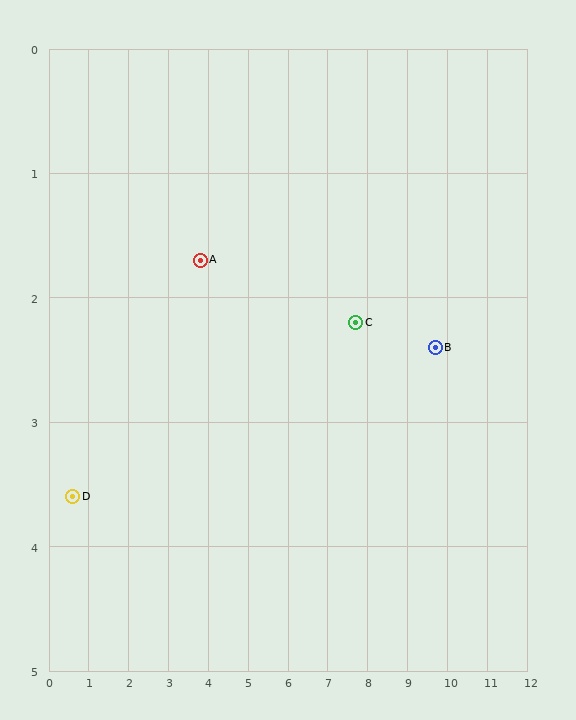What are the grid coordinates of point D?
Point D is at approximately (0.6, 3.6).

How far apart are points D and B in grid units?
Points D and B are about 9.2 grid units apart.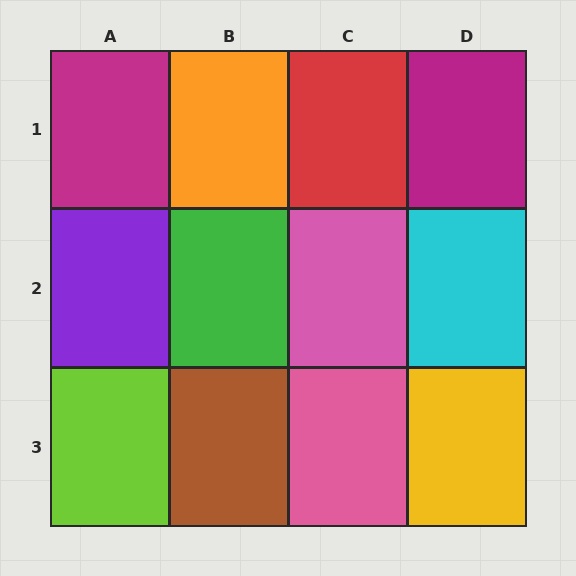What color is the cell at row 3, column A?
Lime.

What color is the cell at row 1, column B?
Orange.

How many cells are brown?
1 cell is brown.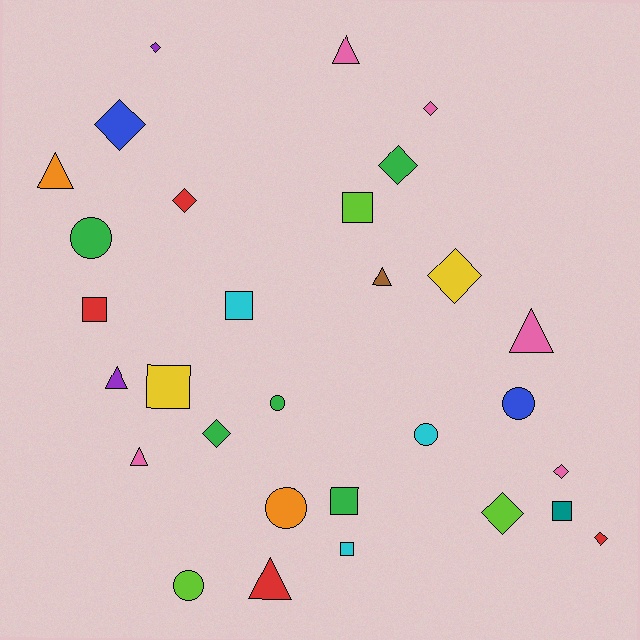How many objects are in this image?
There are 30 objects.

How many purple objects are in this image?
There are 2 purple objects.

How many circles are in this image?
There are 6 circles.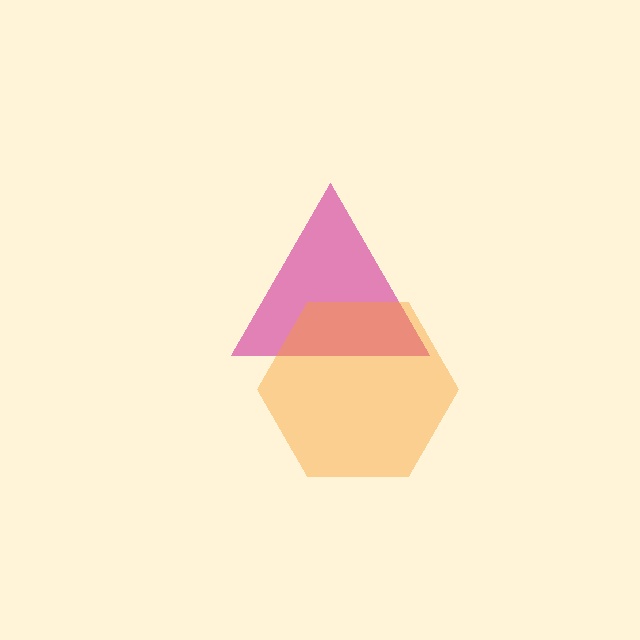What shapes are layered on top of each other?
The layered shapes are: a magenta triangle, an orange hexagon.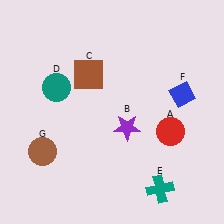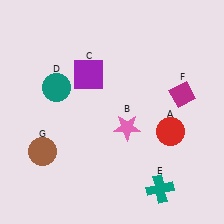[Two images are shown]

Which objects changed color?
B changed from purple to pink. C changed from brown to purple. F changed from blue to magenta.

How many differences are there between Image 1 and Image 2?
There are 3 differences between the two images.